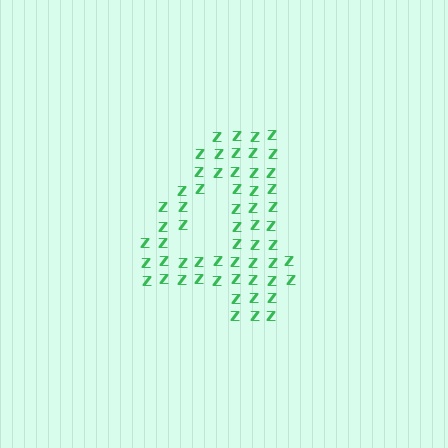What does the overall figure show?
The overall figure shows the digit 4.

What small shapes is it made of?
It is made of small letter Z's.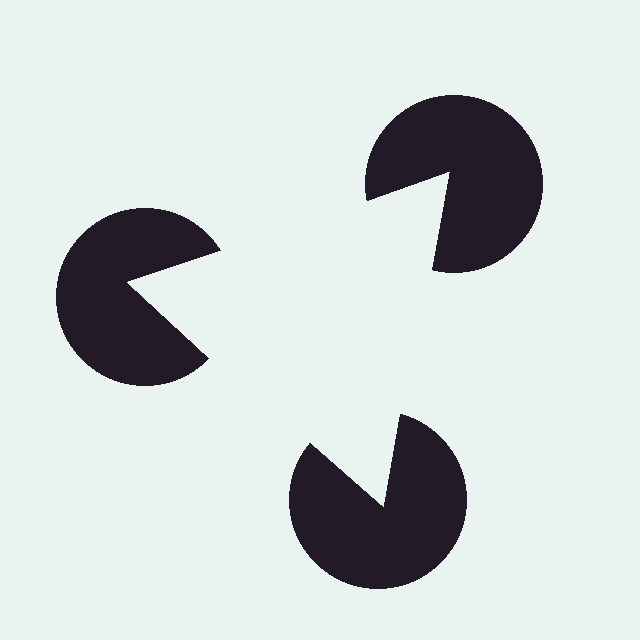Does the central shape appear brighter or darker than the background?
It typically appears slightly brighter than the background, even though no actual brightness change is drawn.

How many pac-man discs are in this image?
There are 3 — one at each vertex of the illusory triangle.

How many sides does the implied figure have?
3 sides.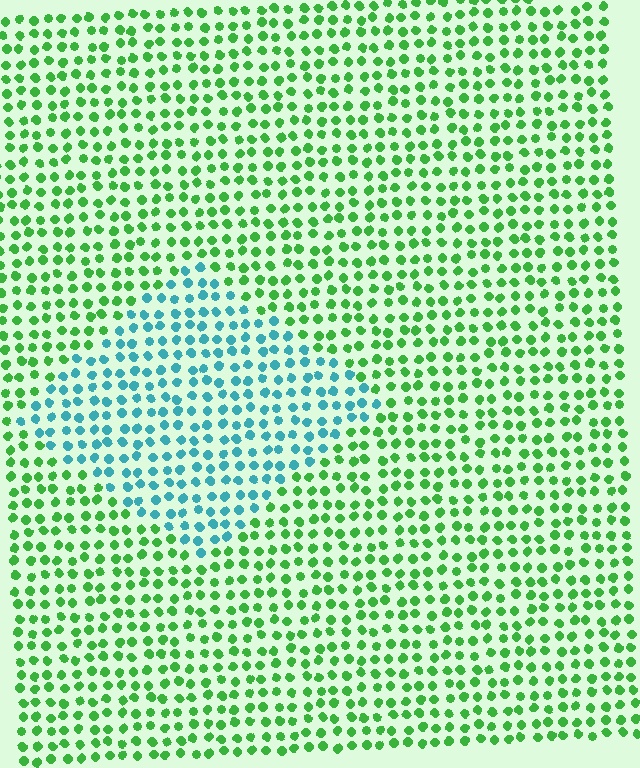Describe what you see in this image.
The image is filled with small green elements in a uniform arrangement. A diamond-shaped region is visible where the elements are tinted to a slightly different hue, forming a subtle color boundary.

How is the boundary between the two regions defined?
The boundary is defined purely by a slight shift in hue (about 63 degrees). Spacing, size, and orientation are identical on both sides.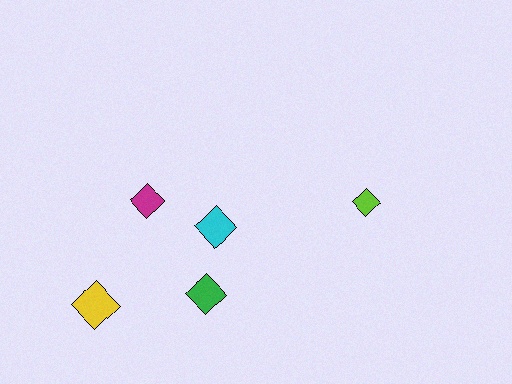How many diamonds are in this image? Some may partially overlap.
There are 5 diamonds.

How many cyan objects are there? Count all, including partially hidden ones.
There is 1 cyan object.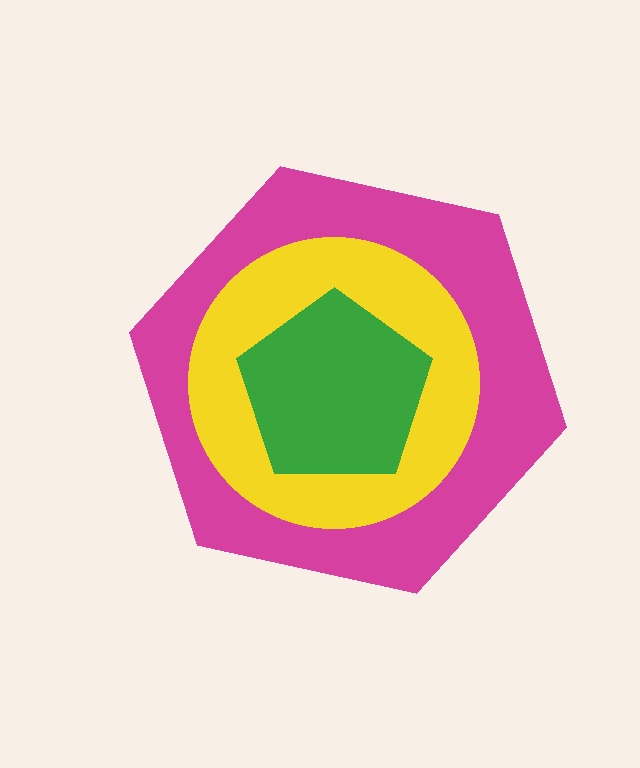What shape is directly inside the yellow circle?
The green pentagon.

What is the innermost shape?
The green pentagon.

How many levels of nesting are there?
3.